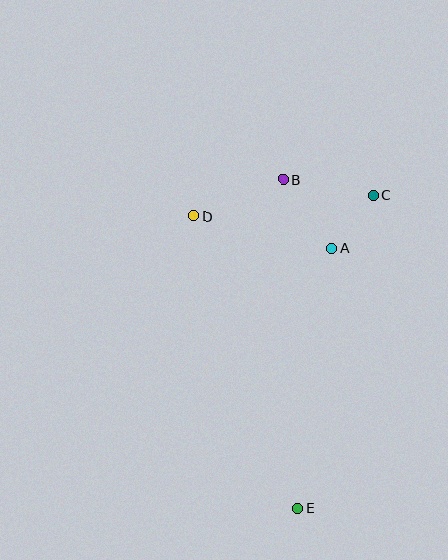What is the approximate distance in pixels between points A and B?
The distance between A and B is approximately 84 pixels.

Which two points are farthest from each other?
Points B and E are farthest from each other.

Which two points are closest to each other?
Points A and C are closest to each other.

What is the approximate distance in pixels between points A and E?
The distance between A and E is approximately 262 pixels.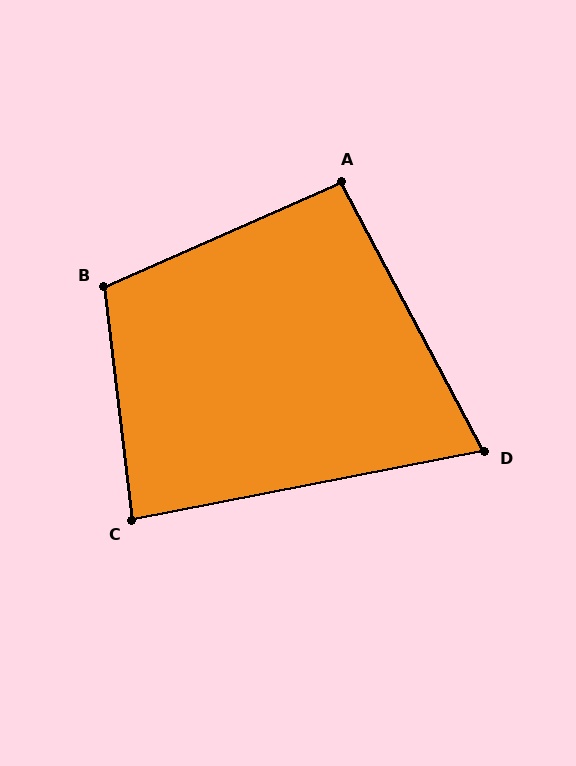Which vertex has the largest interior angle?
B, at approximately 107 degrees.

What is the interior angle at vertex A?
Approximately 94 degrees (approximately right).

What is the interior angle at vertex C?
Approximately 86 degrees (approximately right).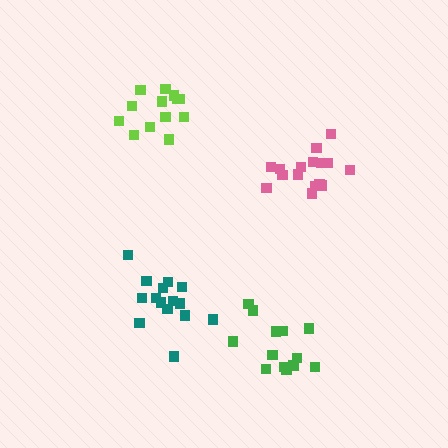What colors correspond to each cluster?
The clusters are colored: teal, pink, lime, green.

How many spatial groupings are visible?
There are 4 spatial groupings.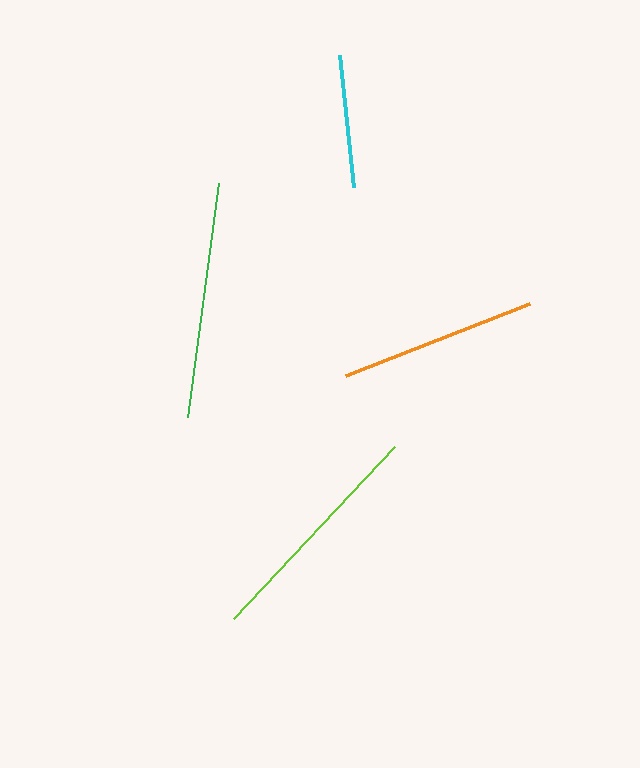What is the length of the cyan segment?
The cyan segment is approximately 133 pixels long.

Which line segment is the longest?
The green line is the longest at approximately 236 pixels.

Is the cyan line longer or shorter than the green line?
The green line is longer than the cyan line.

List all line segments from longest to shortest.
From longest to shortest: green, lime, orange, cyan.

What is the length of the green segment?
The green segment is approximately 236 pixels long.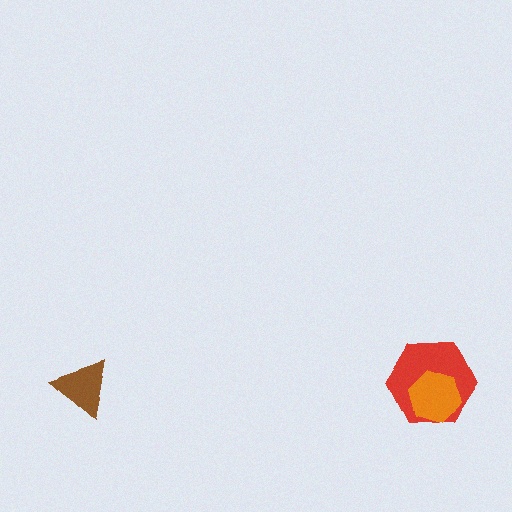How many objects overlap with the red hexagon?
1 object overlaps with the red hexagon.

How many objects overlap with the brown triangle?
0 objects overlap with the brown triangle.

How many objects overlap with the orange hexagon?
1 object overlaps with the orange hexagon.